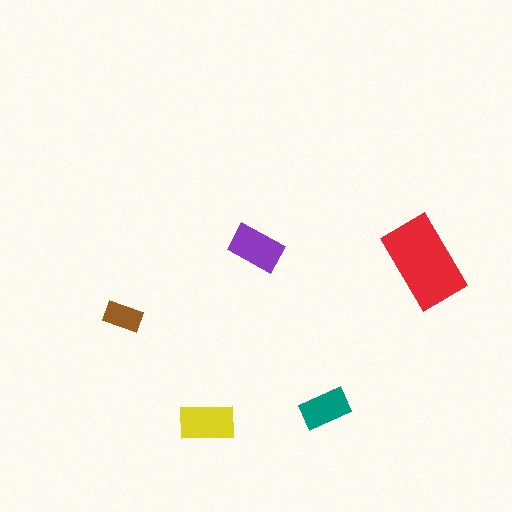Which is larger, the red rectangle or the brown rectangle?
The red one.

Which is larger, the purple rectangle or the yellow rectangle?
The yellow one.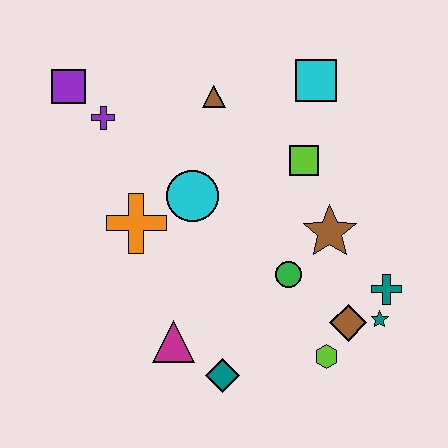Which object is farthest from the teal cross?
The purple square is farthest from the teal cross.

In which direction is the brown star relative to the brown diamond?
The brown star is above the brown diamond.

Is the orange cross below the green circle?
No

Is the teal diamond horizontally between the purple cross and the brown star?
Yes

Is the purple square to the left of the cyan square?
Yes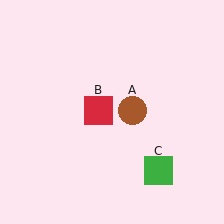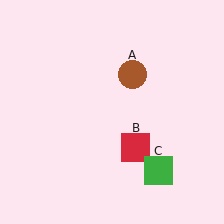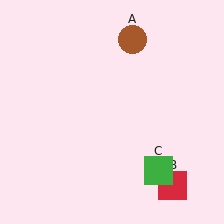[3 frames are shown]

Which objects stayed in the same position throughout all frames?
Green square (object C) remained stationary.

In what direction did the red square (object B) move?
The red square (object B) moved down and to the right.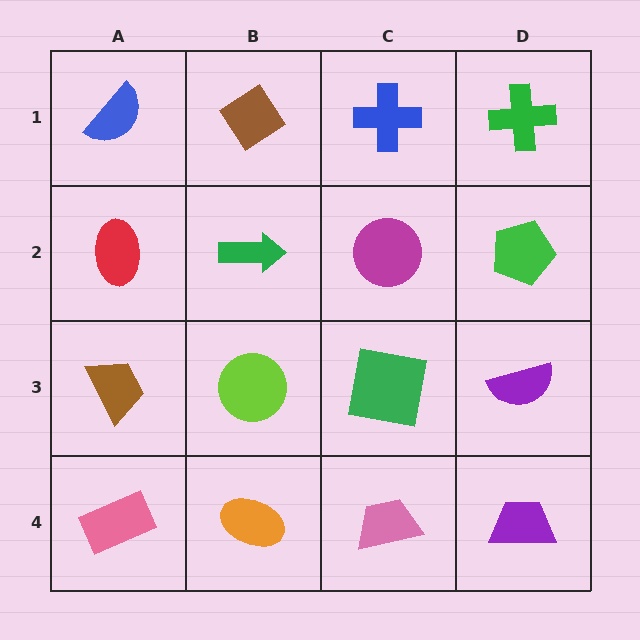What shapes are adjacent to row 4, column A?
A brown trapezoid (row 3, column A), an orange ellipse (row 4, column B).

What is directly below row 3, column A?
A pink rectangle.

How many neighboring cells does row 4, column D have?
2.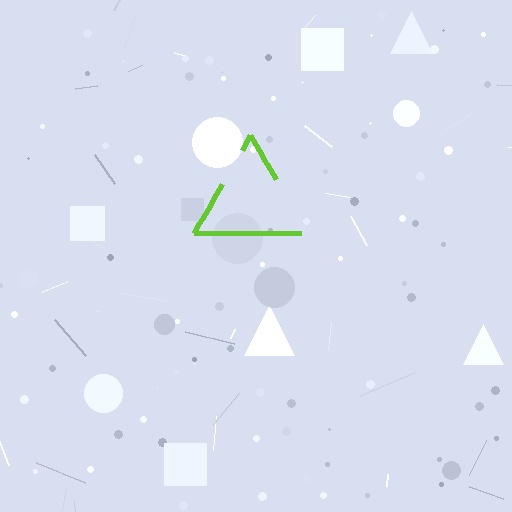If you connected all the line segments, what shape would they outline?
They would outline a triangle.